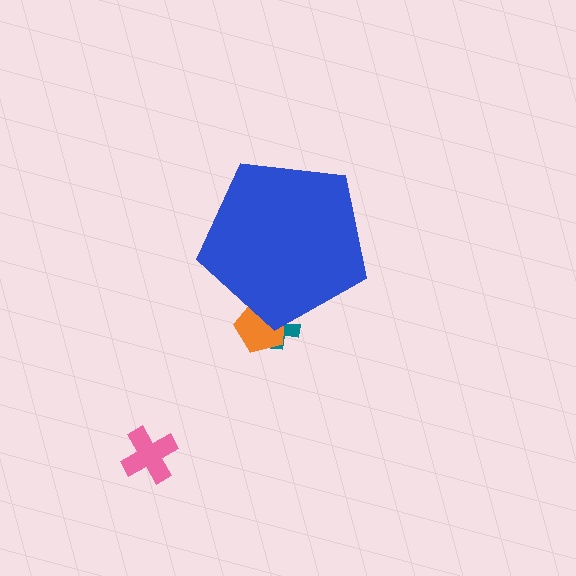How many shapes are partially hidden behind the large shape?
2 shapes are partially hidden.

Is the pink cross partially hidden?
No, the pink cross is fully visible.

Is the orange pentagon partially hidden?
Yes, the orange pentagon is partially hidden behind the blue pentagon.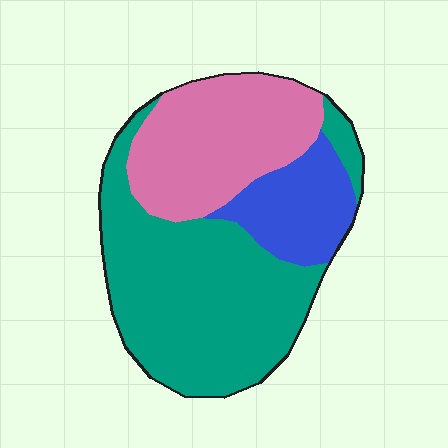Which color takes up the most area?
Teal, at roughly 55%.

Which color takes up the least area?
Blue, at roughly 15%.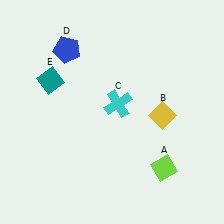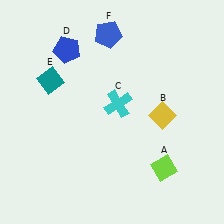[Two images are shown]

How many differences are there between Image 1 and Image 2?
There is 1 difference between the two images.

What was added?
A blue pentagon (F) was added in Image 2.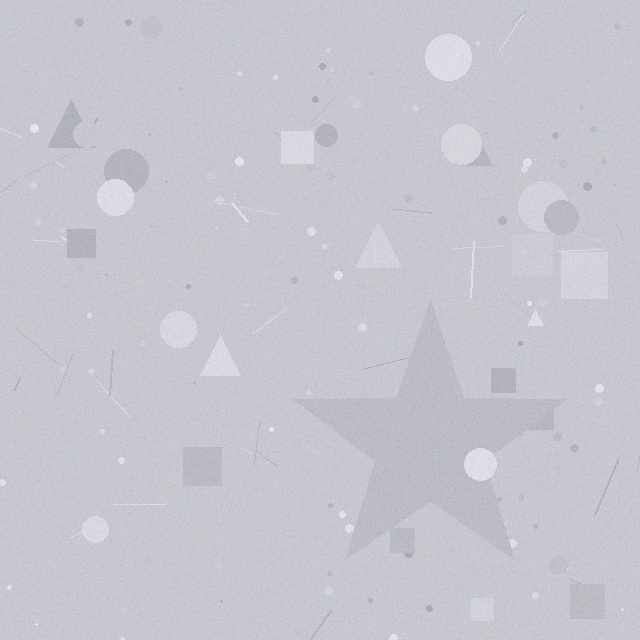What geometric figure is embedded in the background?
A star is embedded in the background.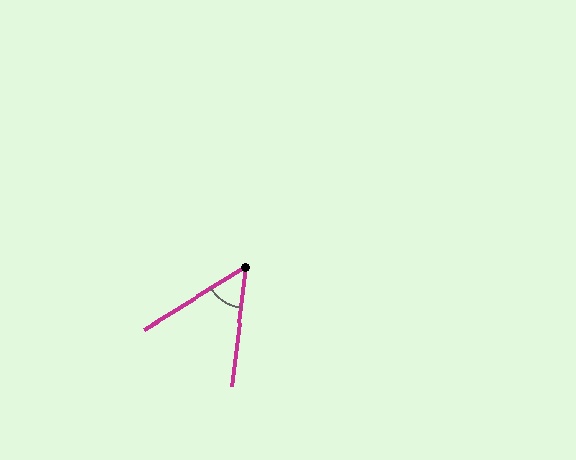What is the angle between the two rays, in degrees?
Approximately 51 degrees.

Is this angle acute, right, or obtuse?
It is acute.